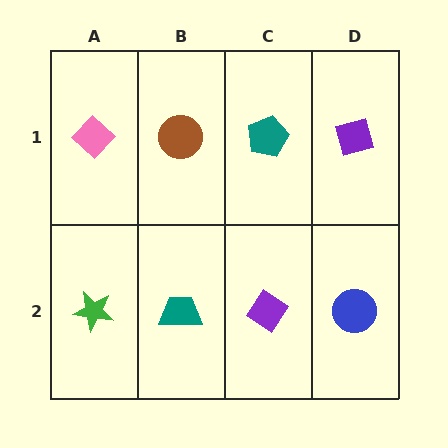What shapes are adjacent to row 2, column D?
A purple diamond (row 1, column D), a purple diamond (row 2, column C).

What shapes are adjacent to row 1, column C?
A purple diamond (row 2, column C), a brown circle (row 1, column B), a purple diamond (row 1, column D).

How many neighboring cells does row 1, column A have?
2.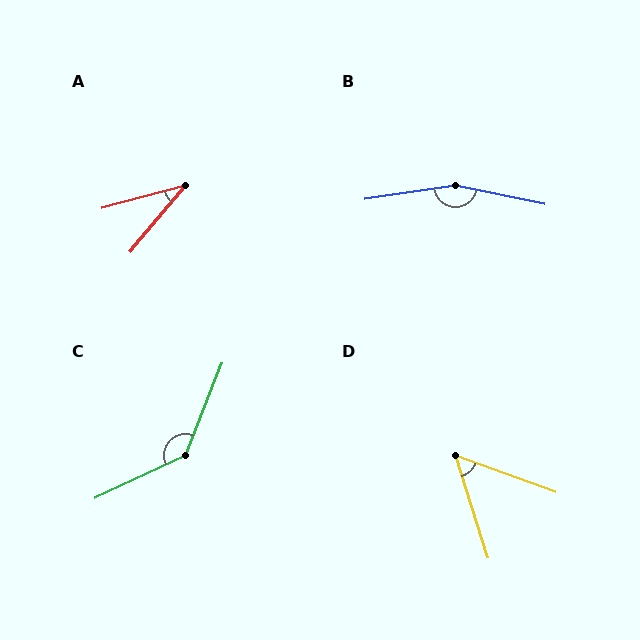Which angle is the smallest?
A, at approximately 35 degrees.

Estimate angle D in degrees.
Approximately 52 degrees.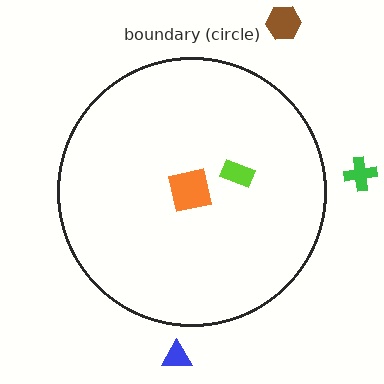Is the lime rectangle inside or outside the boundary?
Inside.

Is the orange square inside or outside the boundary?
Inside.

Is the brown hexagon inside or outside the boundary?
Outside.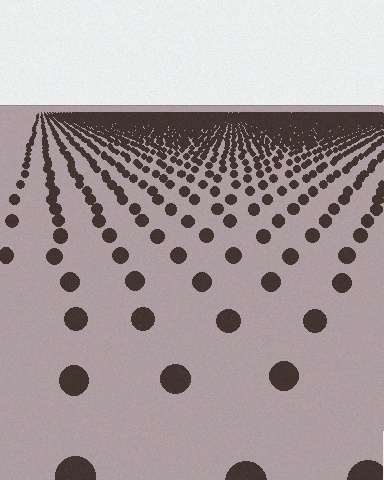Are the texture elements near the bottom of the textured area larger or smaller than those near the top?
Larger. Near the bottom, elements are closer to the viewer and appear at a bigger on-screen size.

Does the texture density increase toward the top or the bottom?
Density increases toward the top.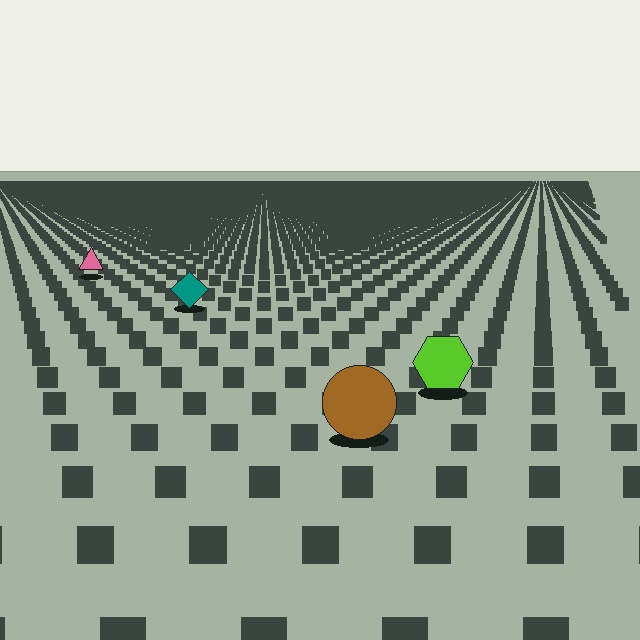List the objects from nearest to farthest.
From nearest to farthest: the brown circle, the lime hexagon, the teal diamond, the pink triangle.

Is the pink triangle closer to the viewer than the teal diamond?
No. The teal diamond is closer — you can tell from the texture gradient: the ground texture is coarser near it.